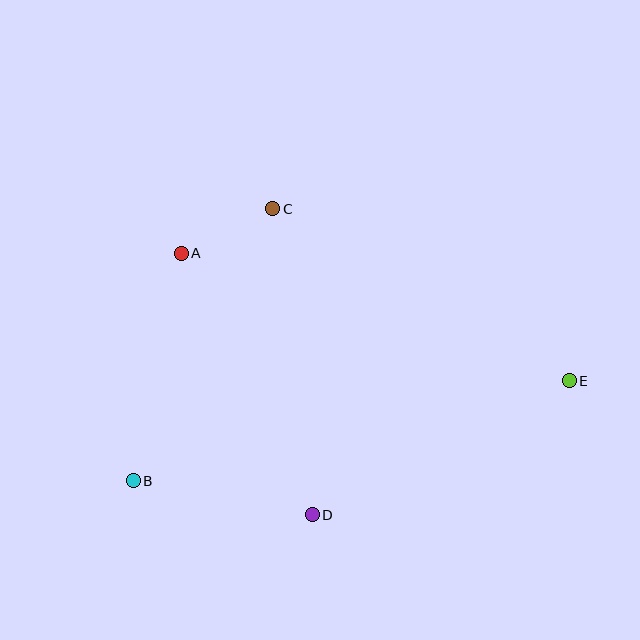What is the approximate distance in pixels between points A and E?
The distance between A and E is approximately 408 pixels.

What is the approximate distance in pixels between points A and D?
The distance between A and D is approximately 292 pixels.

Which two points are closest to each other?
Points A and C are closest to each other.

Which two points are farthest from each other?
Points B and E are farthest from each other.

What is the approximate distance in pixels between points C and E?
The distance between C and E is approximately 342 pixels.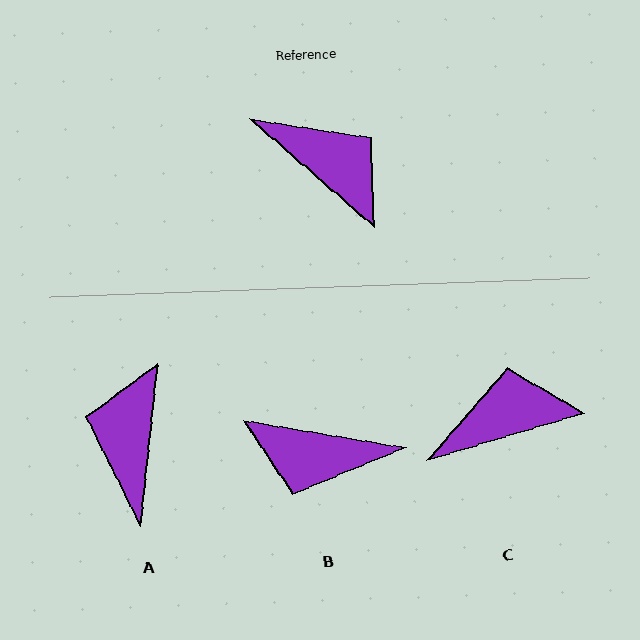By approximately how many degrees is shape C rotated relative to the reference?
Approximately 58 degrees counter-clockwise.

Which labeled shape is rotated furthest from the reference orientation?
B, about 149 degrees away.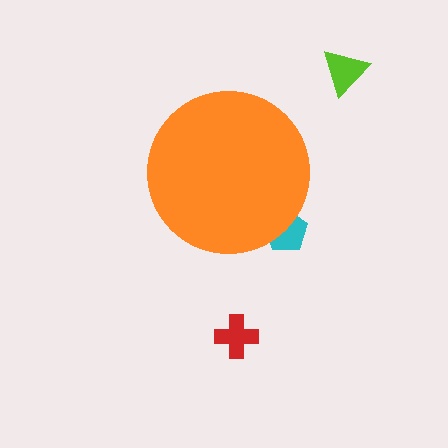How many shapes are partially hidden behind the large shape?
1 shape is partially hidden.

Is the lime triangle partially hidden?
No, the lime triangle is fully visible.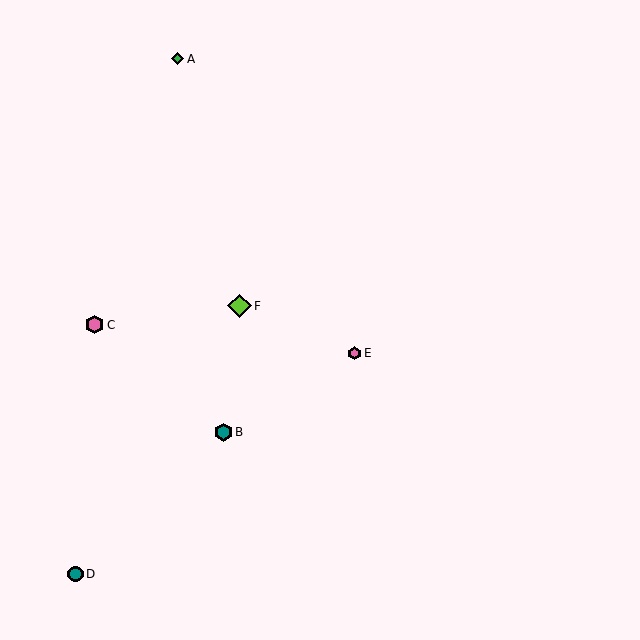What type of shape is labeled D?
Shape D is a teal circle.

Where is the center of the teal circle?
The center of the teal circle is at (76, 574).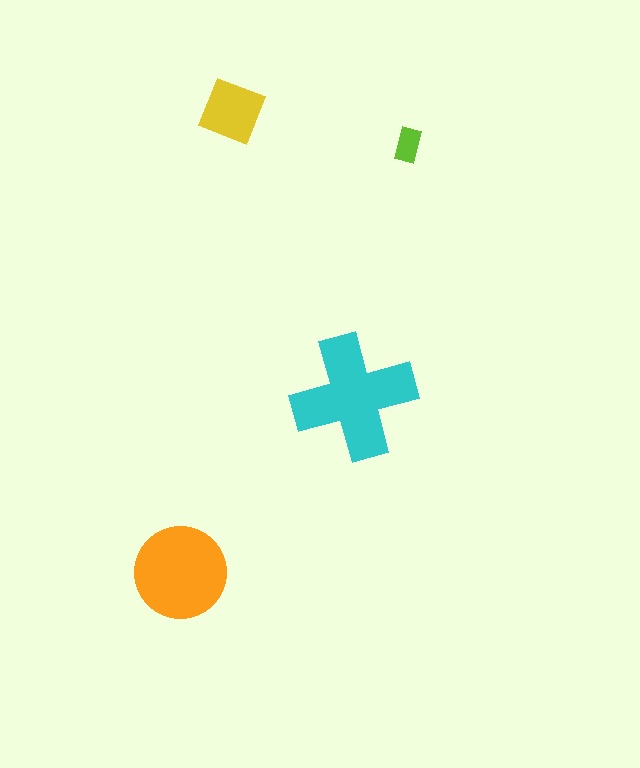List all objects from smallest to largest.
The lime rectangle, the yellow diamond, the orange circle, the cyan cross.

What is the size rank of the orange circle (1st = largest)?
2nd.